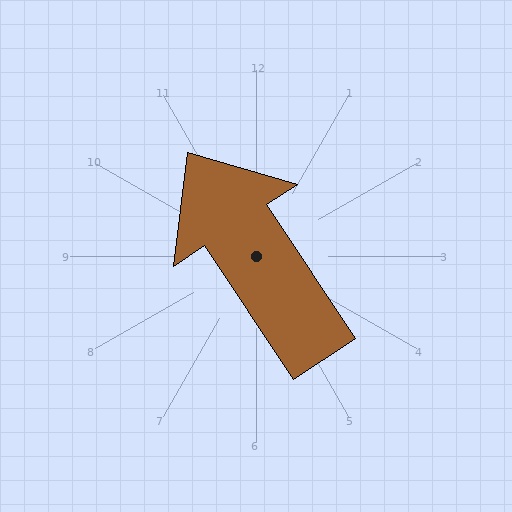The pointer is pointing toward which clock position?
Roughly 11 o'clock.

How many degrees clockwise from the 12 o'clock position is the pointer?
Approximately 326 degrees.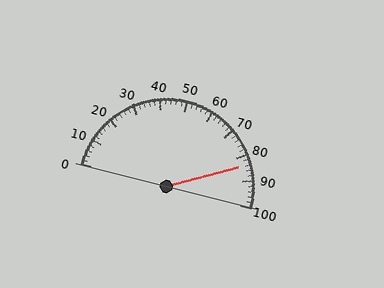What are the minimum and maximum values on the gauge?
The gauge ranges from 0 to 100.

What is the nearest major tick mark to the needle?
The nearest major tick mark is 80.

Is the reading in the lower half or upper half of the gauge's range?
The reading is in the upper half of the range (0 to 100).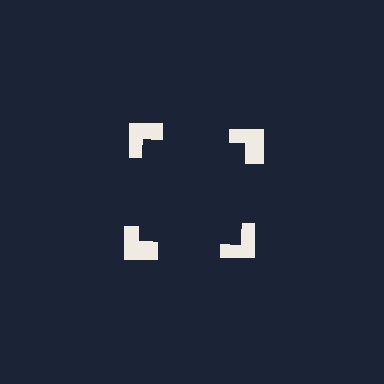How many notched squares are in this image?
There are 4 — one at each vertex of the illusory square.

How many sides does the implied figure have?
4 sides.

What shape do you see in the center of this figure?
An illusory square — its edges are inferred from the aligned wedge cuts in the notched squares, not physically drawn.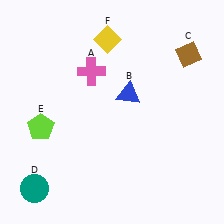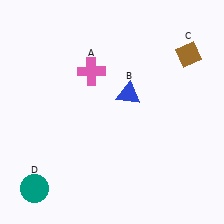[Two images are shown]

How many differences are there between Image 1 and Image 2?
There are 2 differences between the two images.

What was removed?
The lime pentagon (E), the yellow diamond (F) were removed in Image 2.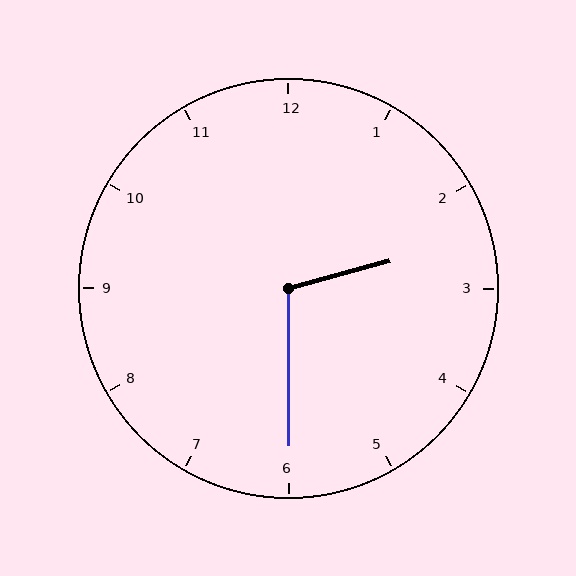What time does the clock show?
2:30.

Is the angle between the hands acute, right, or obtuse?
It is obtuse.